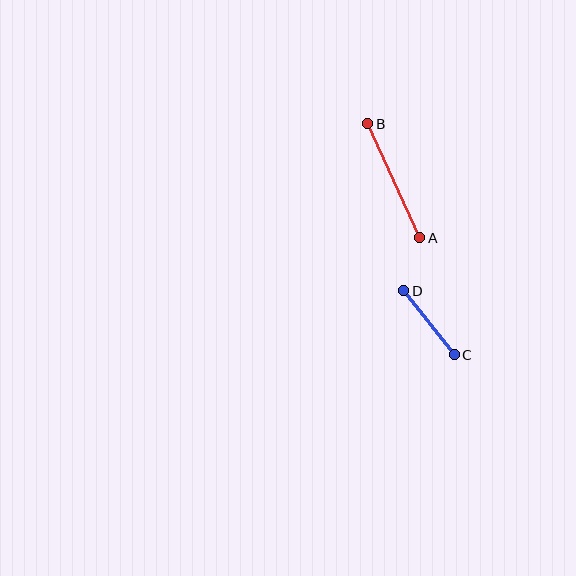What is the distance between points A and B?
The distance is approximately 126 pixels.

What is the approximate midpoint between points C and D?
The midpoint is at approximately (429, 323) pixels.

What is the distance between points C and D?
The distance is approximately 82 pixels.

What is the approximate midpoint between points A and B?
The midpoint is at approximately (394, 181) pixels.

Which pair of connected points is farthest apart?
Points A and B are farthest apart.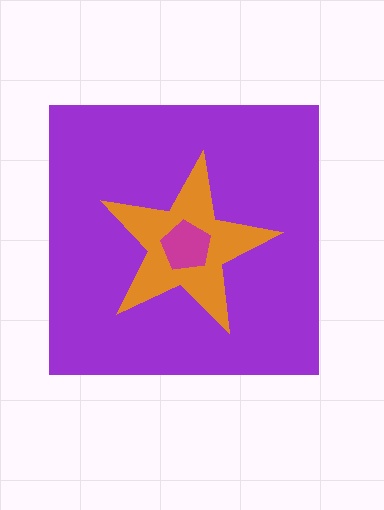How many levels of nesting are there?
3.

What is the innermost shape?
The magenta pentagon.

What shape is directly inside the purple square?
The orange star.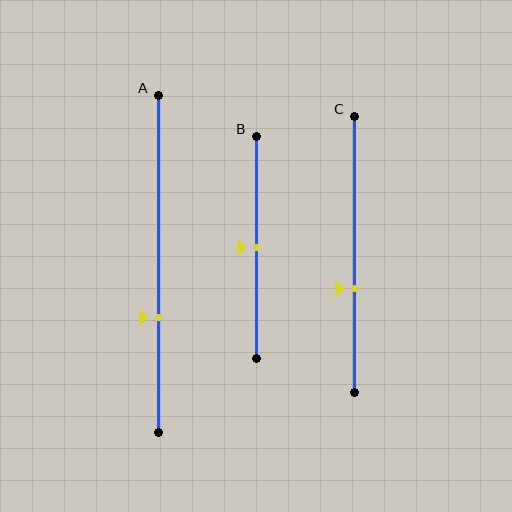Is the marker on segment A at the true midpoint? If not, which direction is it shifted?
No, the marker on segment A is shifted downward by about 16% of the segment length.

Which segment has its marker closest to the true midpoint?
Segment B has its marker closest to the true midpoint.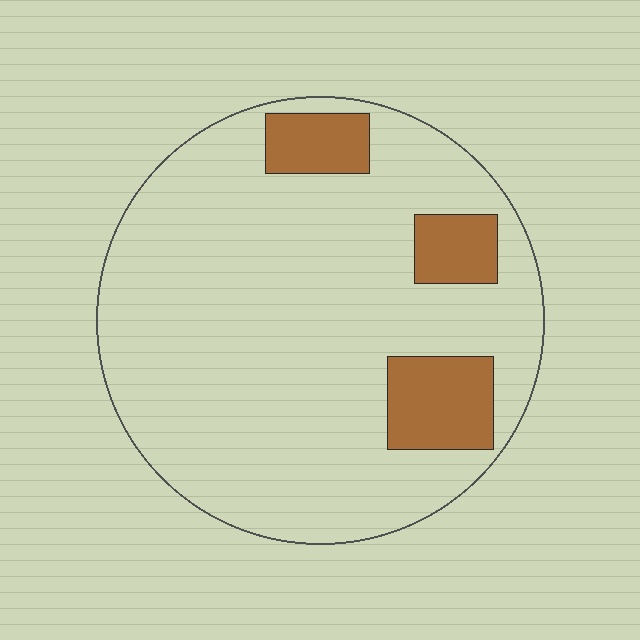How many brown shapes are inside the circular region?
3.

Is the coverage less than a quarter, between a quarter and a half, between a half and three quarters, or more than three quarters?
Less than a quarter.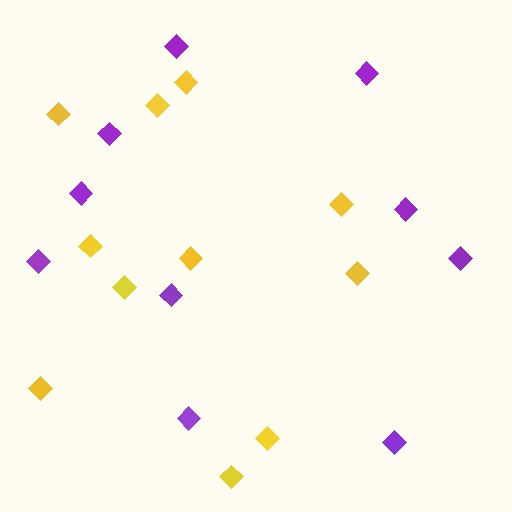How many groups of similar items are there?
There are 2 groups: one group of yellow diamonds (11) and one group of purple diamonds (10).